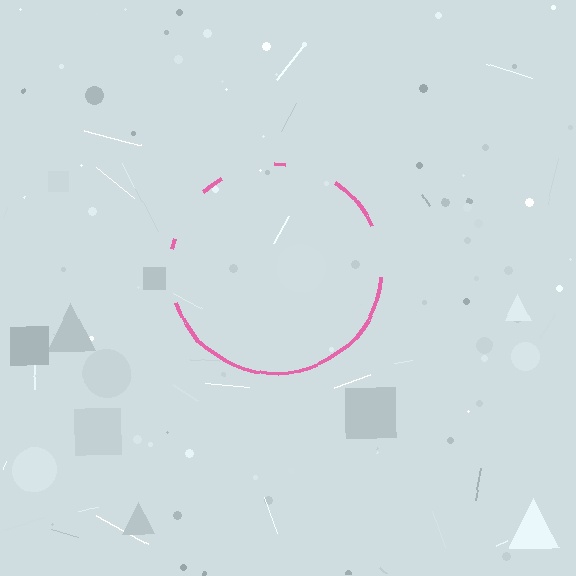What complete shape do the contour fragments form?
The contour fragments form a circle.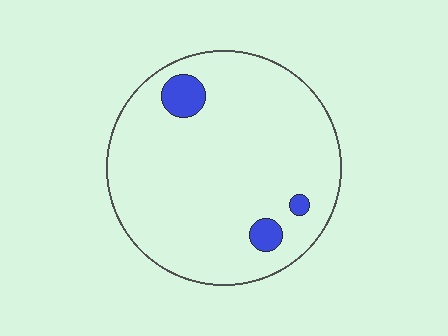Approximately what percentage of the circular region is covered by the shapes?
Approximately 5%.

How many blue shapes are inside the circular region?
3.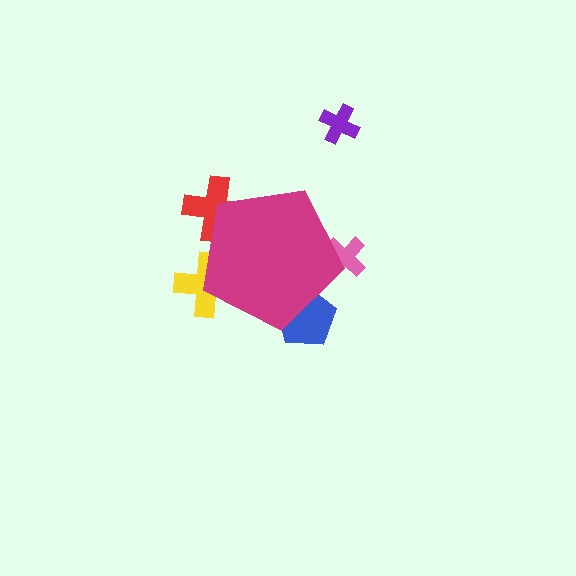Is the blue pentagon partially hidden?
Yes, the blue pentagon is partially hidden behind the magenta pentagon.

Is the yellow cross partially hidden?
Yes, the yellow cross is partially hidden behind the magenta pentagon.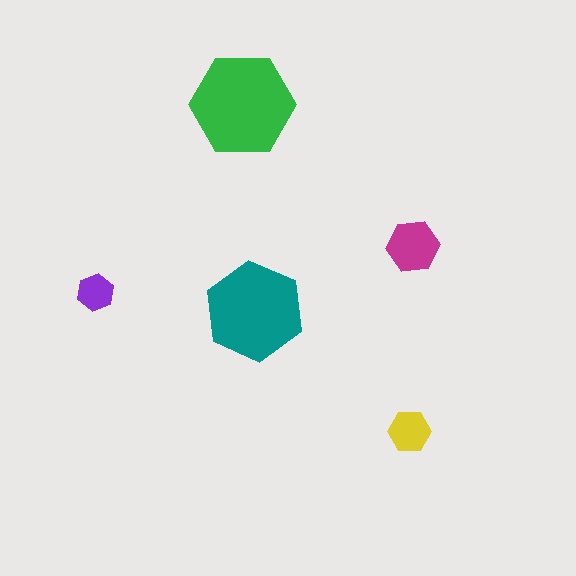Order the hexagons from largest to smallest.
the green one, the teal one, the magenta one, the yellow one, the purple one.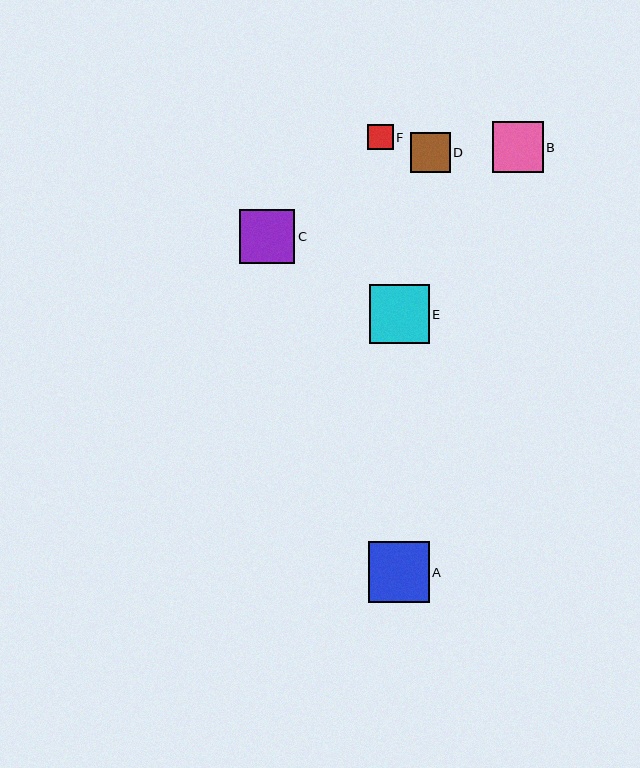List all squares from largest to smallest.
From largest to smallest: A, E, C, B, D, F.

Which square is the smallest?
Square F is the smallest with a size of approximately 26 pixels.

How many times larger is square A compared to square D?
Square A is approximately 1.5 times the size of square D.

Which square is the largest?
Square A is the largest with a size of approximately 61 pixels.